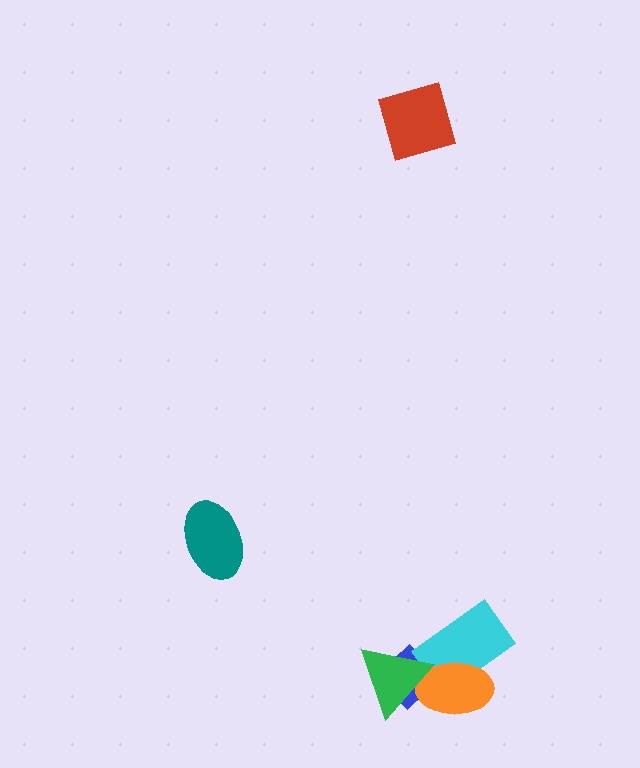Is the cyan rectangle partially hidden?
Yes, it is partially covered by another shape.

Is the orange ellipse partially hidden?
Yes, it is partially covered by another shape.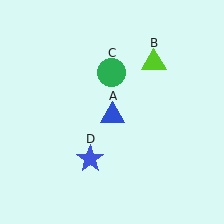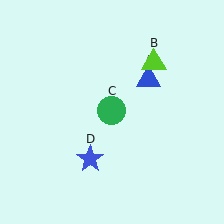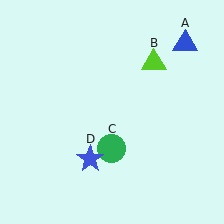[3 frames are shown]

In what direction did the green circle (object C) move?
The green circle (object C) moved down.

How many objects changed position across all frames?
2 objects changed position: blue triangle (object A), green circle (object C).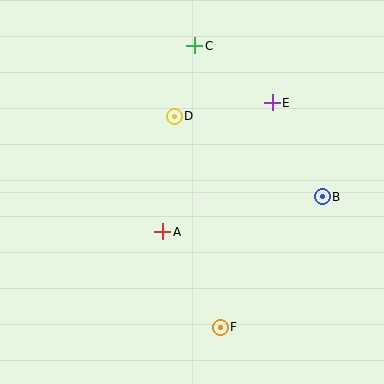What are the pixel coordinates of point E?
Point E is at (272, 103).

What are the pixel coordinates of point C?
Point C is at (195, 46).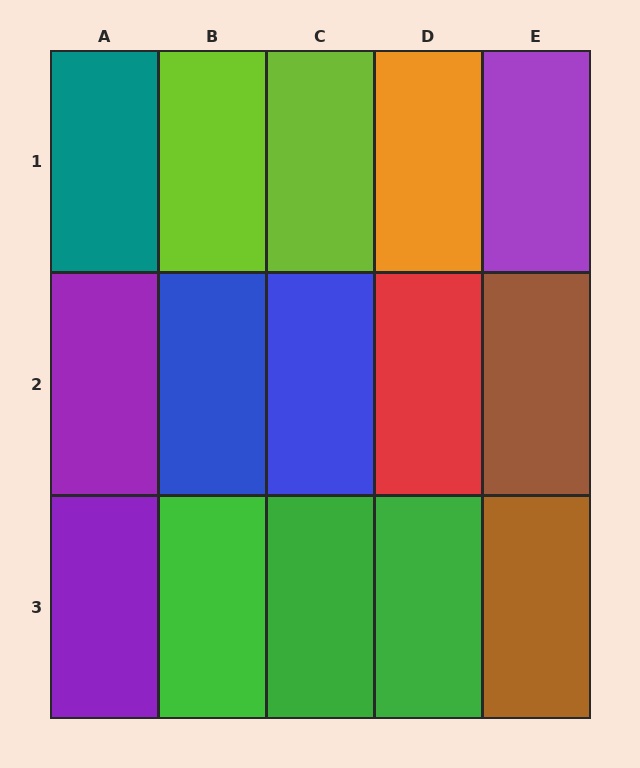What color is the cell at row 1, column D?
Orange.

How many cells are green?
3 cells are green.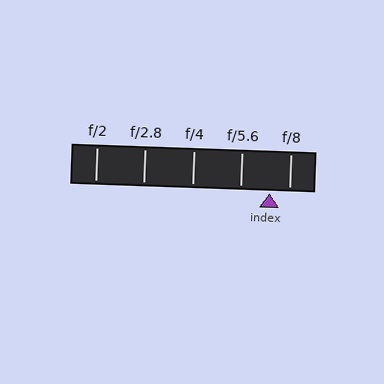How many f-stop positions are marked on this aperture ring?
There are 5 f-stop positions marked.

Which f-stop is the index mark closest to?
The index mark is closest to f/8.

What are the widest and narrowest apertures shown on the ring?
The widest aperture shown is f/2 and the narrowest is f/8.